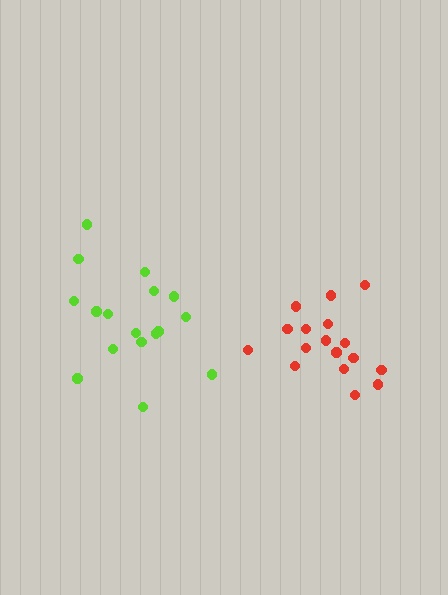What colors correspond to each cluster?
The clusters are colored: lime, red.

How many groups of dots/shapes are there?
There are 2 groups.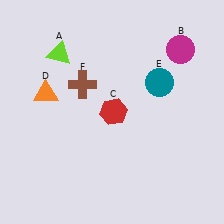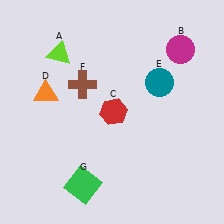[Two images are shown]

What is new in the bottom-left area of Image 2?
A green square (G) was added in the bottom-left area of Image 2.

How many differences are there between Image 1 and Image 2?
There is 1 difference between the two images.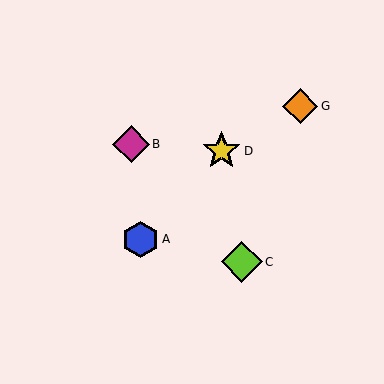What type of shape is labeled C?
Shape C is a lime diamond.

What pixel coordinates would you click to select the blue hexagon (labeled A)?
Click at (140, 239) to select the blue hexagon A.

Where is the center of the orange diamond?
The center of the orange diamond is at (300, 106).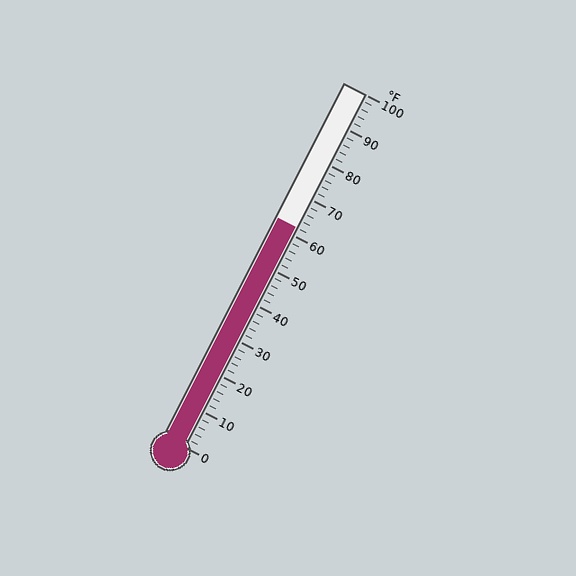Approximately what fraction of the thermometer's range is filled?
The thermometer is filled to approximately 60% of its range.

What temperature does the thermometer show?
The thermometer shows approximately 62°F.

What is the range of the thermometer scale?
The thermometer scale ranges from 0°F to 100°F.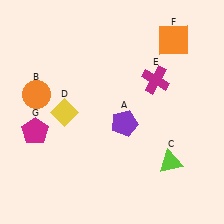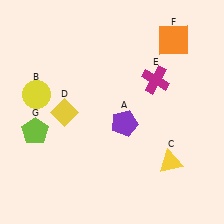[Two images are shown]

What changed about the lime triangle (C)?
In Image 1, C is lime. In Image 2, it changed to yellow.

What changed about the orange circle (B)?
In Image 1, B is orange. In Image 2, it changed to yellow.